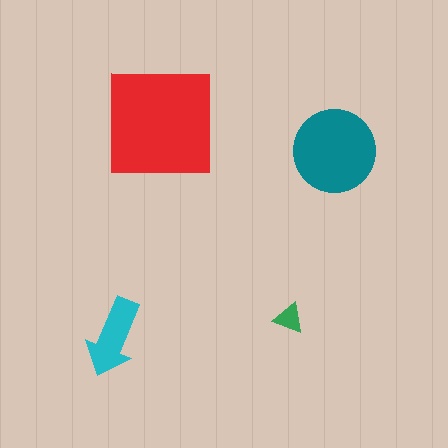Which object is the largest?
The red square.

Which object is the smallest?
The green triangle.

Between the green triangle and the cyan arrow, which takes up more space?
The cyan arrow.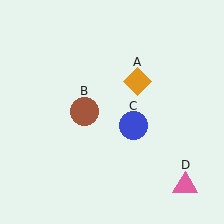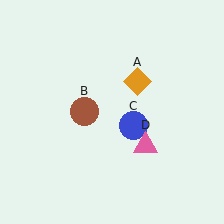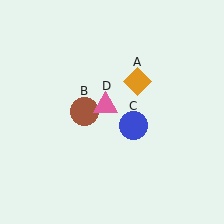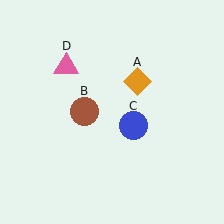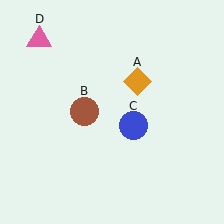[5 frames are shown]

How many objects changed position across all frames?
1 object changed position: pink triangle (object D).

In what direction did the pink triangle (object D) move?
The pink triangle (object D) moved up and to the left.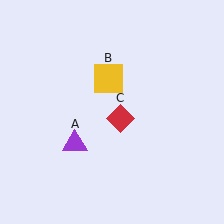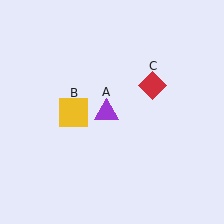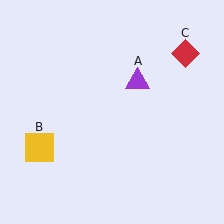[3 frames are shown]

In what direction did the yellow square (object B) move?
The yellow square (object B) moved down and to the left.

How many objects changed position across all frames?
3 objects changed position: purple triangle (object A), yellow square (object B), red diamond (object C).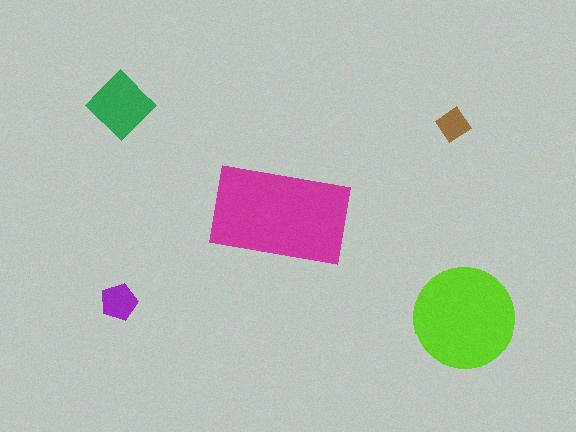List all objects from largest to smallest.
The magenta rectangle, the lime circle, the green diamond, the purple pentagon, the brown diamond.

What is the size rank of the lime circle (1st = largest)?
2nd.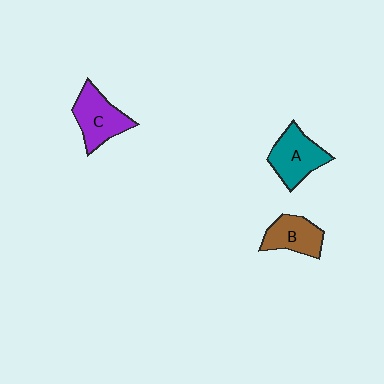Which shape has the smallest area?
Shape B (brown).